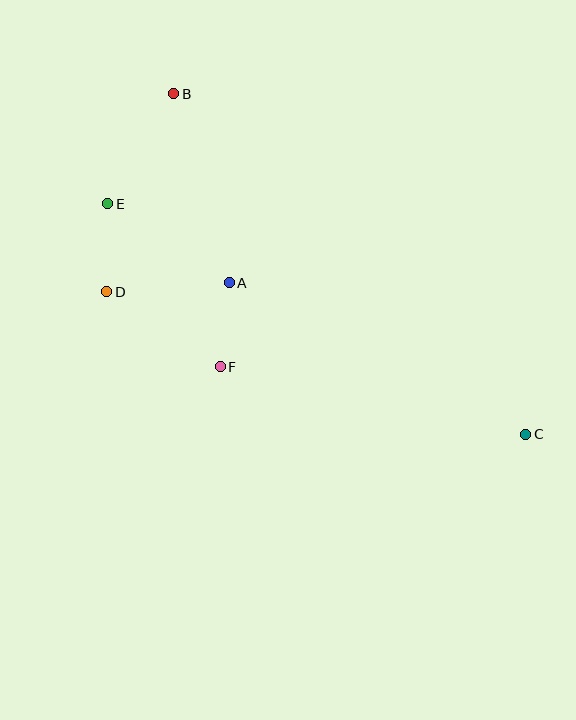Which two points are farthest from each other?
Points B and C are farthest from each other.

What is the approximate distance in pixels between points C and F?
The distance between C and F is approximately 313 pixels.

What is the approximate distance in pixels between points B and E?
The distance between B and E is approximately 128 pixels.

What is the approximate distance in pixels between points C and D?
The distance between C and D is approximately 442 pixels.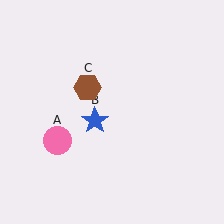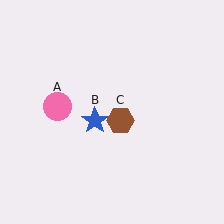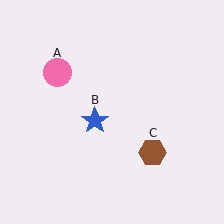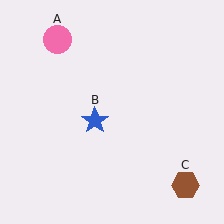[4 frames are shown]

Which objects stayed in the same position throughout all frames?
Blue star (object B) remained stationary.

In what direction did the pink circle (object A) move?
The pink circle (object A) moved up.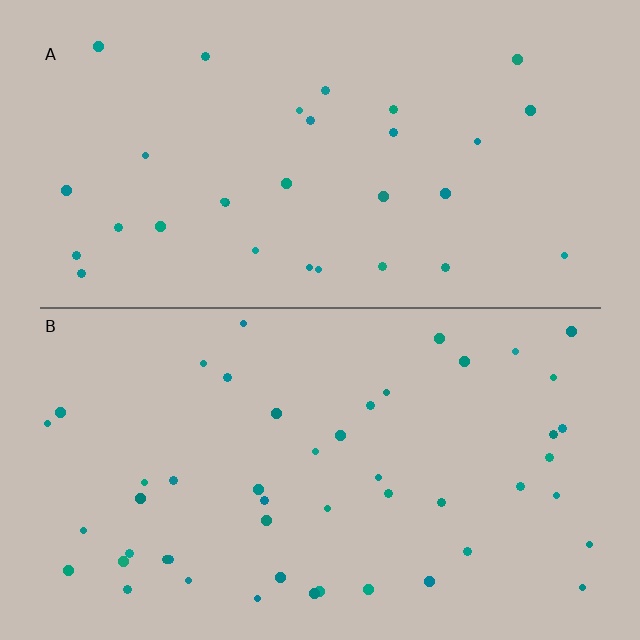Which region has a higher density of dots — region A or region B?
B (the bottom).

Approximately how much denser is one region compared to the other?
Approximately 1.6× — region B over region A.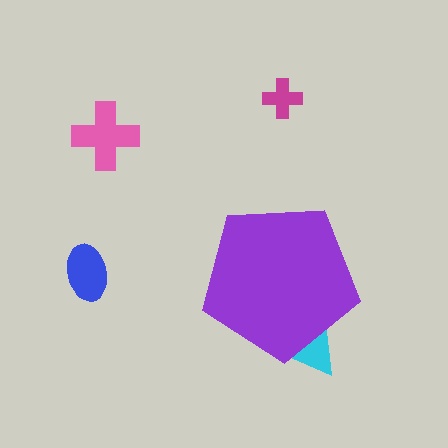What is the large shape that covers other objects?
A purple pentagon.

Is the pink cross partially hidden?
No, the pink cross is fully visible.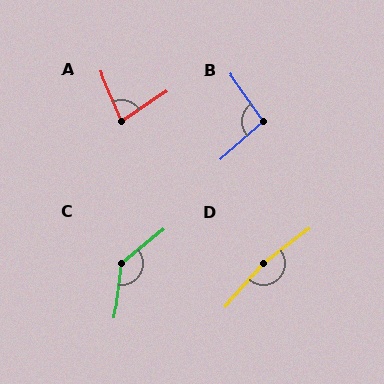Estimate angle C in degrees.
Approximately 136 degrees.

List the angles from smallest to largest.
A (79°), B (96°), C (136°), D (169°).